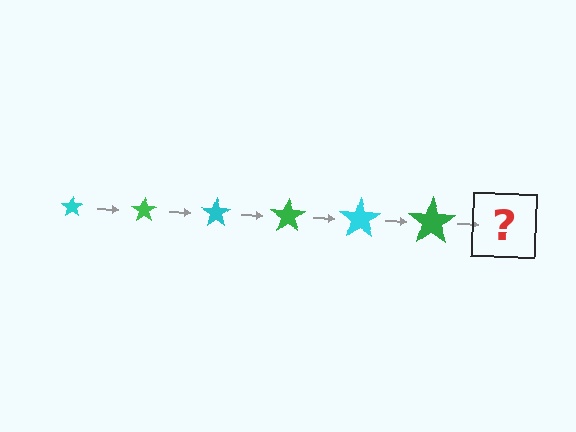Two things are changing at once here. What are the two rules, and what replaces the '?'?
The two rules are that the star grows larger each step and the color cycles through cyan and green. The '?' should be a cyan star, larger than the previous one.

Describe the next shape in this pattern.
It should be a cyan star, larger than the previous one.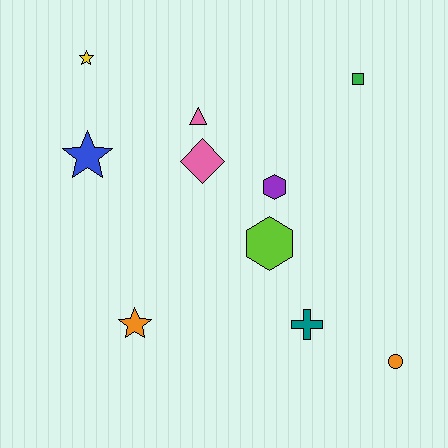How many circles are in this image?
There is 1 circle.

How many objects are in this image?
There are 10 objects.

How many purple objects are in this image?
There is 1 purple object.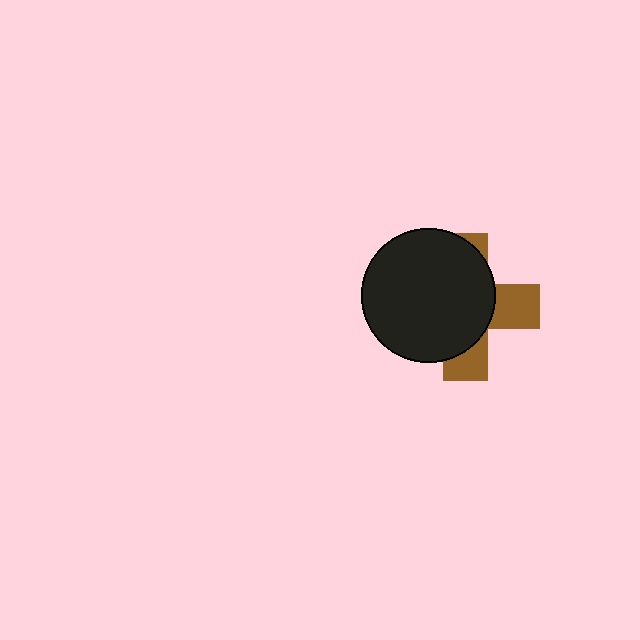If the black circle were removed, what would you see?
You would see the complete brown cross.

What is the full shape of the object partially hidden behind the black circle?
The partially hidden object is a brown cross.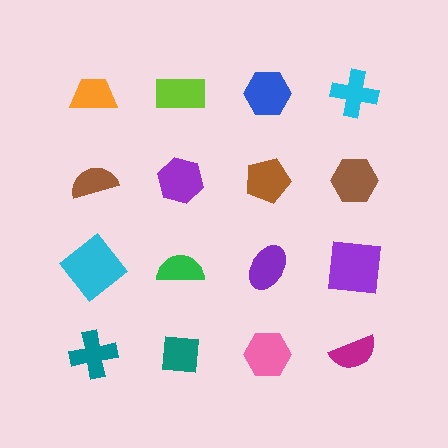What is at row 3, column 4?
A purple square.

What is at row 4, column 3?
A pink hexagon.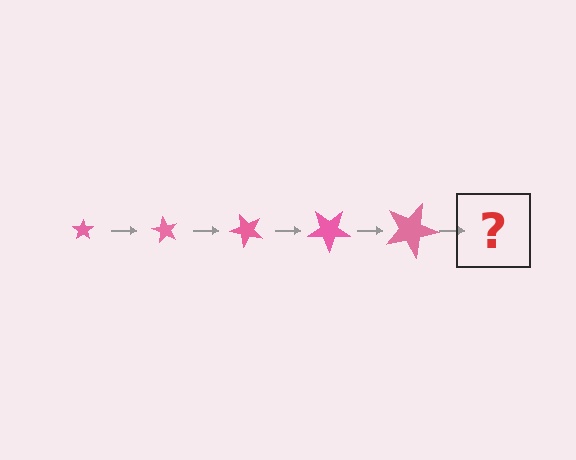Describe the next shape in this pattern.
It should be a star, larger than the previous one and rotated 300 degrees from the start.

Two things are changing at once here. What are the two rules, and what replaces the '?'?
The two rules are that the star grows larger each step and it rotates 60 degrees each step. The '?' should be a star, larger than the previous one and rotated 300 degrees from the start.